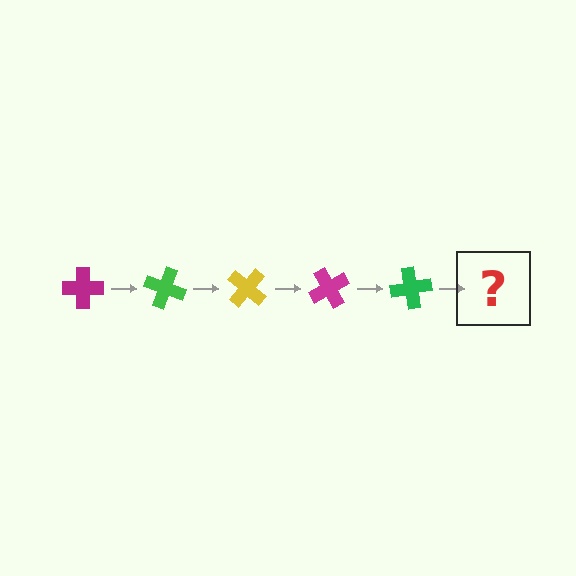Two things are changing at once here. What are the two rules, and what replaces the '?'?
The two rules are that it rotates 20 degrees each step and the color cycles through magenta, green, and yellow. The '?' should be a yellow cross, rotated 100 degrees from the start.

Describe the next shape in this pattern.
It should be a yellow cross, rotated 100 degrees from the start.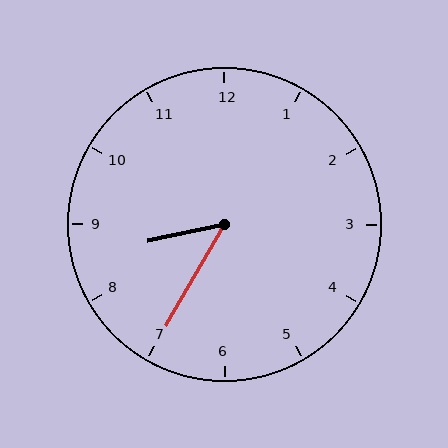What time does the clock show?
8:35.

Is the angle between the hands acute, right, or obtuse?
It is acute.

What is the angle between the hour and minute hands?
Approximately 48 degrees.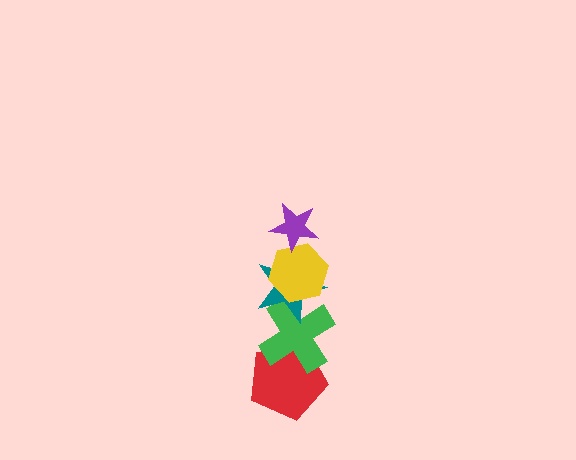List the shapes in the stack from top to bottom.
From top to bottom: the purple star, the yellow hexagon, the teal star, the green cross, the red pentagon.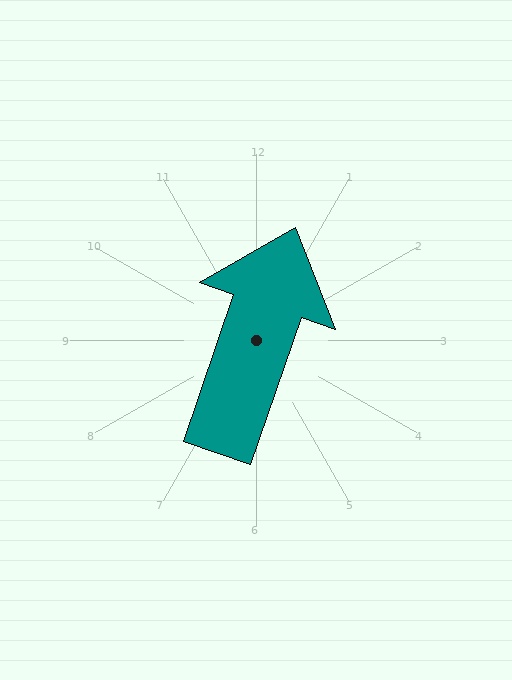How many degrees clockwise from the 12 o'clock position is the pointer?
Approximately 19 degrees.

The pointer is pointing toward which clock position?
Roughly 1 o'clock.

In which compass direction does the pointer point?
North.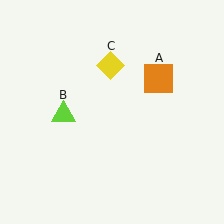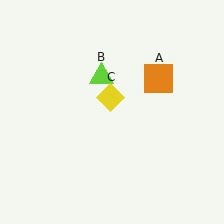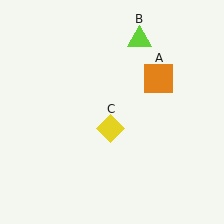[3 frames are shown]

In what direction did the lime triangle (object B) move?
The lime triangle (object B) moved up and to the right.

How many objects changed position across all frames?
2 objects changed position: lime triangle (object B), yellow diamond (object C).